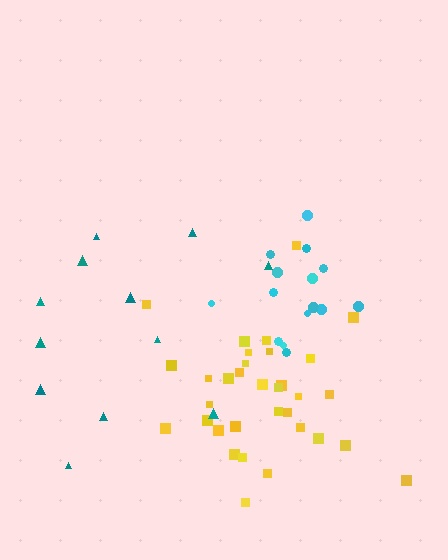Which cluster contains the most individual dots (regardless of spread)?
Yellow (33).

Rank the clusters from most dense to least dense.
yellow, cyan, teal.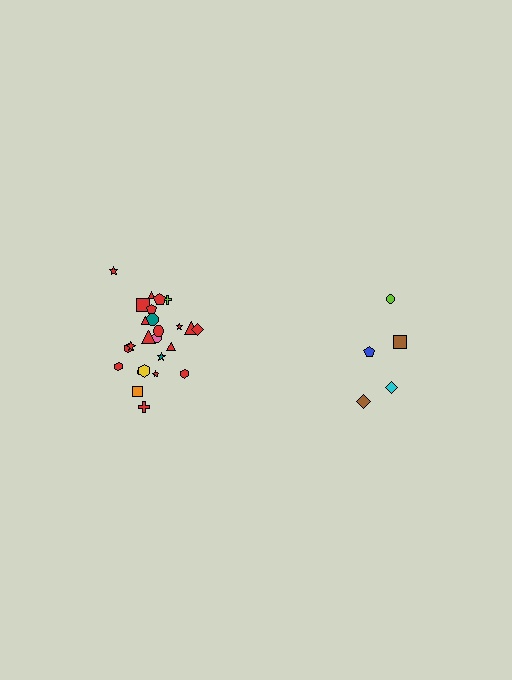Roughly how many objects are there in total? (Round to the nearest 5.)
Roughly 30 objects in total.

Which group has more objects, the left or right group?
The left group.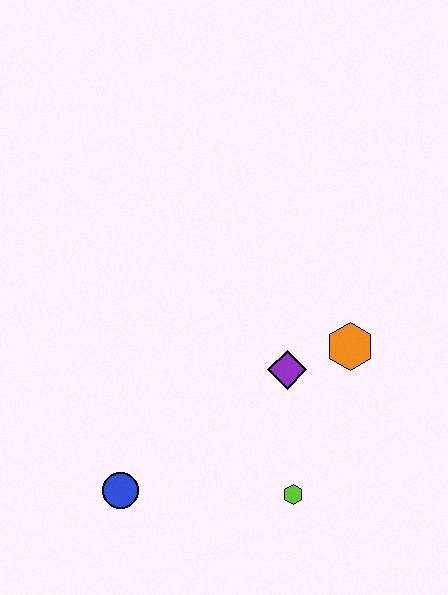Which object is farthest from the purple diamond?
The blue circle is farthest from the purple diamond.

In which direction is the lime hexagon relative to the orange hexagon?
The lime hexagon is below the orange hexagon.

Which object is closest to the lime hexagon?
The purple diamond is closest to the lime hexagon.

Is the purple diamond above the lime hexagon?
Yes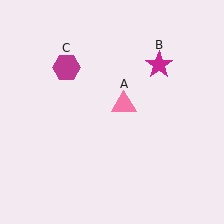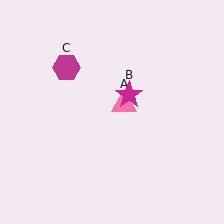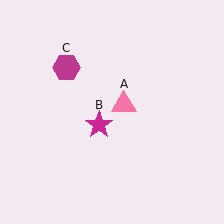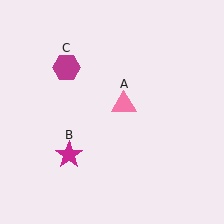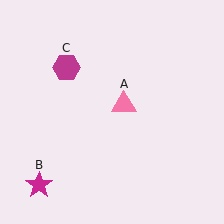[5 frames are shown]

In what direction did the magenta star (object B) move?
The magenta star (object B) moved down and to the left.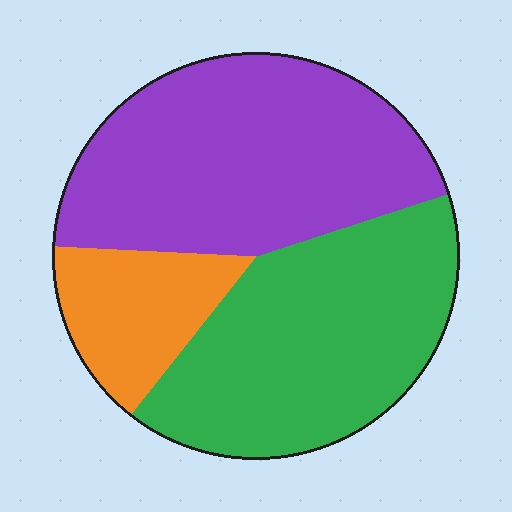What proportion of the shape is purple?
Purple covers about 45% of the shape.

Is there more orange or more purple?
Purple.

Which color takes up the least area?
Orange, at roughly 15%.